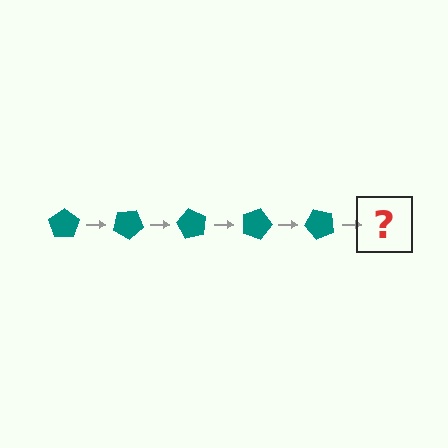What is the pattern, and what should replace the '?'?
The pattern is that the pentagon rotates 30 degrees each step. The '?' should be a teal pentagon rotated 150 degrees.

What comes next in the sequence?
The next element should be a teal pentagon rotated 150 degrees.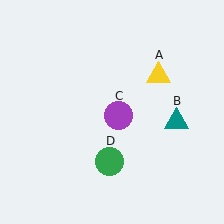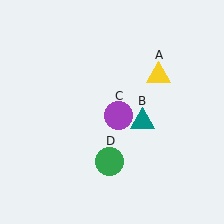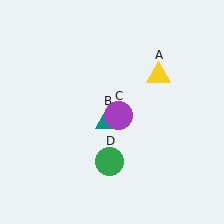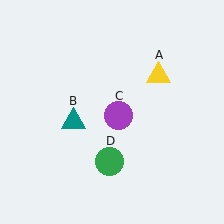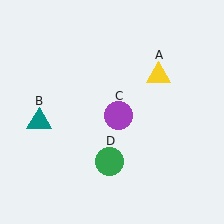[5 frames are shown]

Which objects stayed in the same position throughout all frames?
Yellow triangle (object A) and purple circle (object C) and green circle (object D) remained stationary.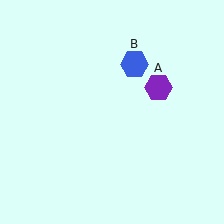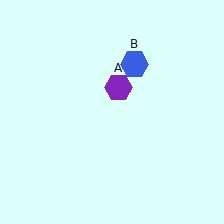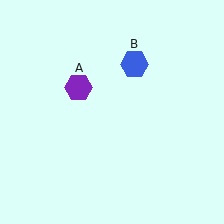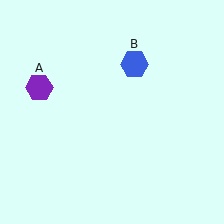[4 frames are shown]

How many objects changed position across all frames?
1 object changed position: purple hexagon (object A).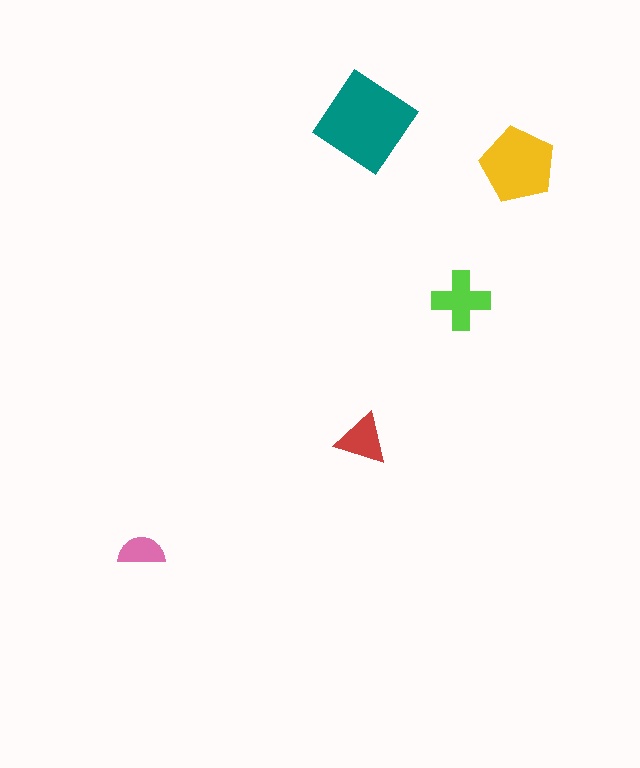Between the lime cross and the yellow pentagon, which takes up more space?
The yellow pentagon.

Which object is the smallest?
The pink semicircle.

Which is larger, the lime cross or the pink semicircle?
The lime cross.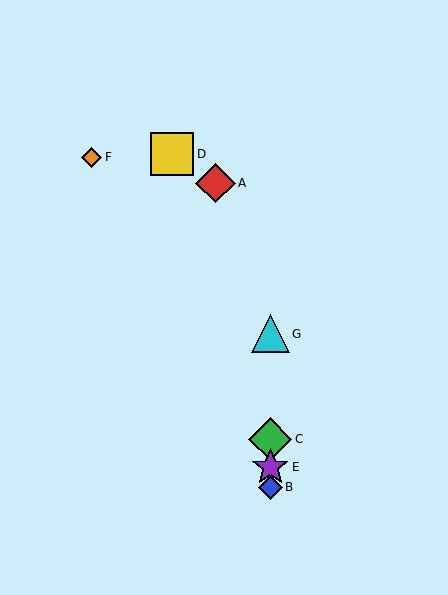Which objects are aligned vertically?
Objects B, C, E, G are aligned vertically.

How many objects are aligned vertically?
4 objects (B, C, E, G) are aligned vertically.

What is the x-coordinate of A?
Object A is at x≈216.